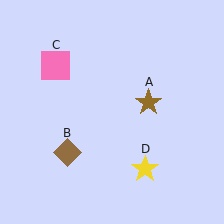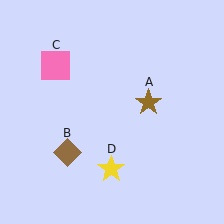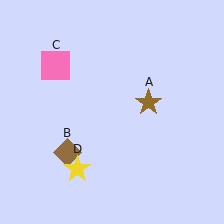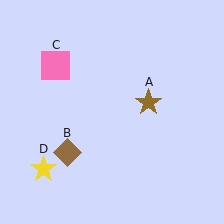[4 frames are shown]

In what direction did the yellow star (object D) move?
The yellow star (object D) moved left.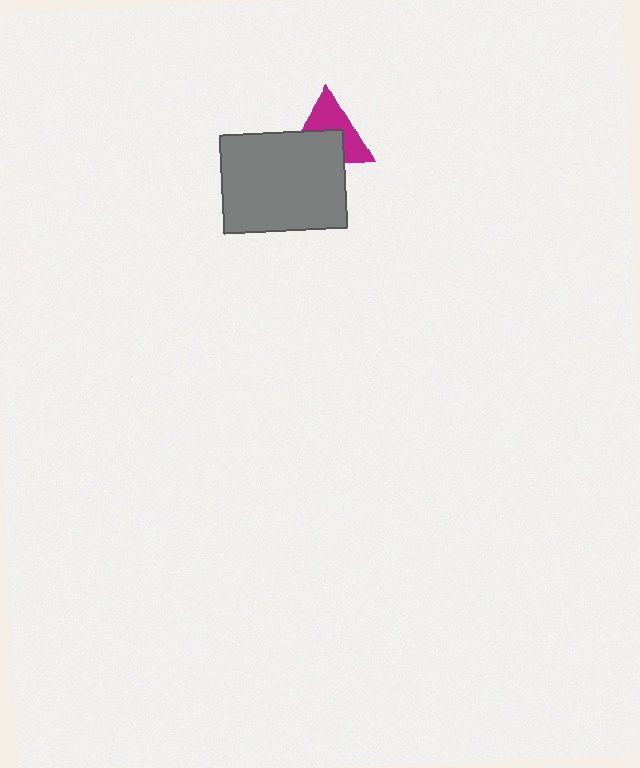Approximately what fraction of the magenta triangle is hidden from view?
Roughly 49% of the magenta triangle is hidden behind the gray rectangle.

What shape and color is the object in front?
The object in front is a gray rectangle.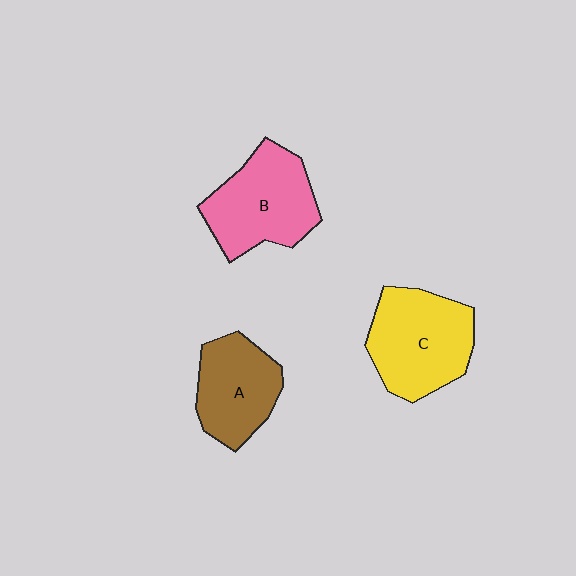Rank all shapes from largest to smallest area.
From largest to smallest: C (yellow), B (pink), A (brown).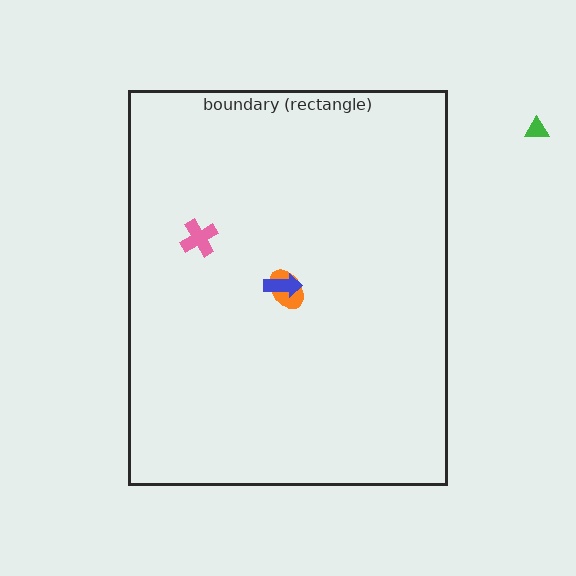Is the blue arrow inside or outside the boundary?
Inside.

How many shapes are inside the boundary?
3 inside, 1 outside.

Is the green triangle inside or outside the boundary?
Outside.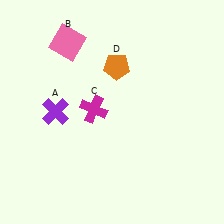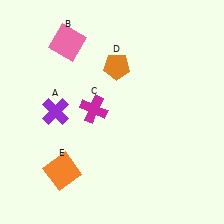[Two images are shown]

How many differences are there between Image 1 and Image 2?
There is 1 difference between the two images.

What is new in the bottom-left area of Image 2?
An orange square (E) was added in the bottom-left area of Image 2.